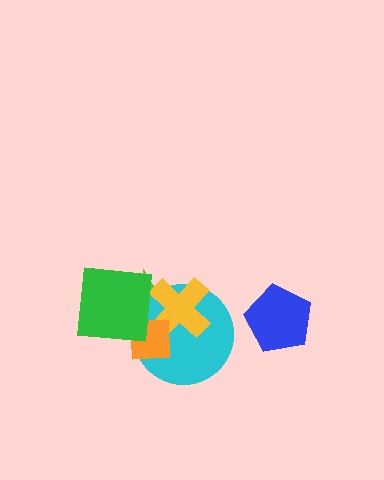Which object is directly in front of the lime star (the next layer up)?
The cyan circle is directly in front of the lime star.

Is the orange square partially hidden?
Yes, it is partially covered by another shape.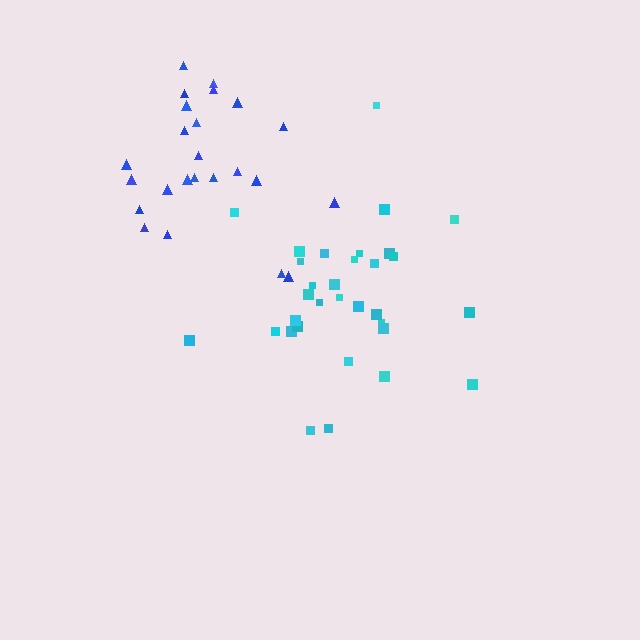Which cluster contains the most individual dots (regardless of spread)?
Cyan (32).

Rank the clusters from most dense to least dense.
blue, cyan.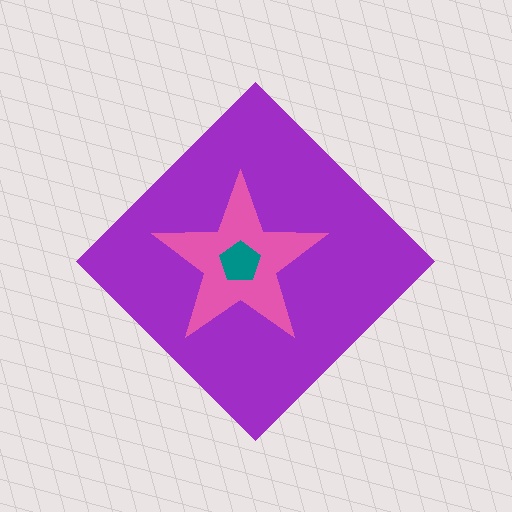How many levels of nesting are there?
3.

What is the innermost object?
The teal pentagon.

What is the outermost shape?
The purple diamond.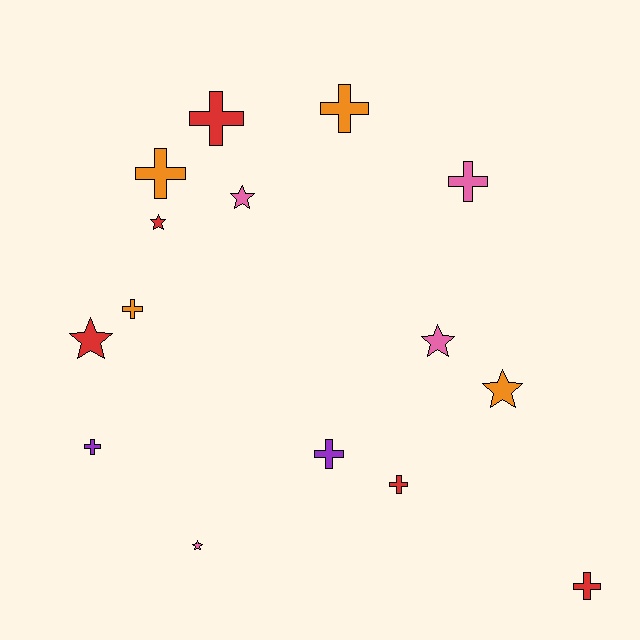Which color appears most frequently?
Red, with 5 objects.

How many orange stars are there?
There is 1 orange star.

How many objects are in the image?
There are 15 objects.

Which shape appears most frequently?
Cross, with 9 objects.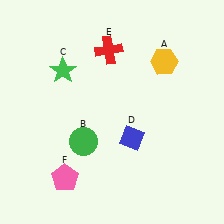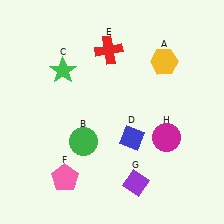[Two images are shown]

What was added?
A purple diamond (G), a magenta circle (H) were added in Image 2.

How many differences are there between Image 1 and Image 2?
There are 2 differences between the two images.